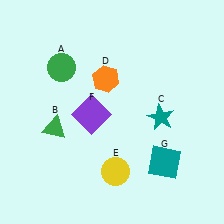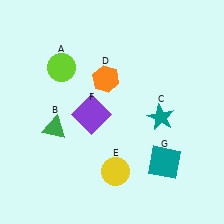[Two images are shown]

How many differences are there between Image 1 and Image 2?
There is 1 difference between the two images.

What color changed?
The circle (A) changed from green in Image 1 to lime in Image 2.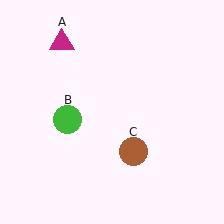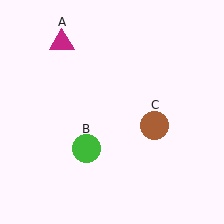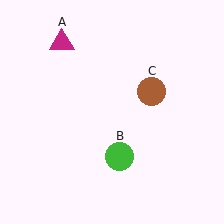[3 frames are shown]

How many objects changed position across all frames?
2 objects changed position: green circle (object B), brown circle (object C).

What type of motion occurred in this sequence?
The green circle (object B), brown circle (object C) rotated counterclockwise around the center of the scene.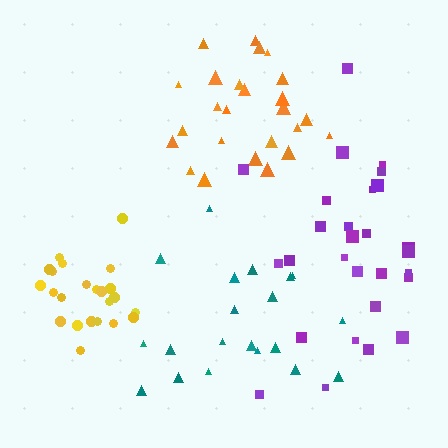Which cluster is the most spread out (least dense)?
Teal.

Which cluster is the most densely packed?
Yellow.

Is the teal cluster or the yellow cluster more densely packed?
Yellow.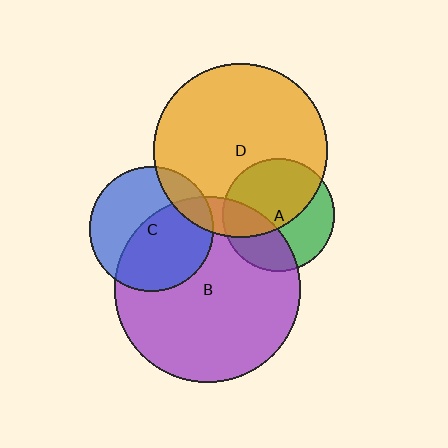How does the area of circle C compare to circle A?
Approximately 1.2 times.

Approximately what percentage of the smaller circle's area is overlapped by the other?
Approximately 55%.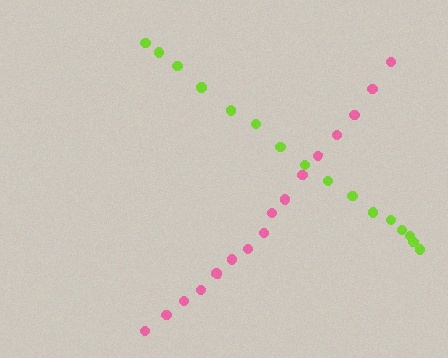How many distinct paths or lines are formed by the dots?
There are 2 distinct paths.